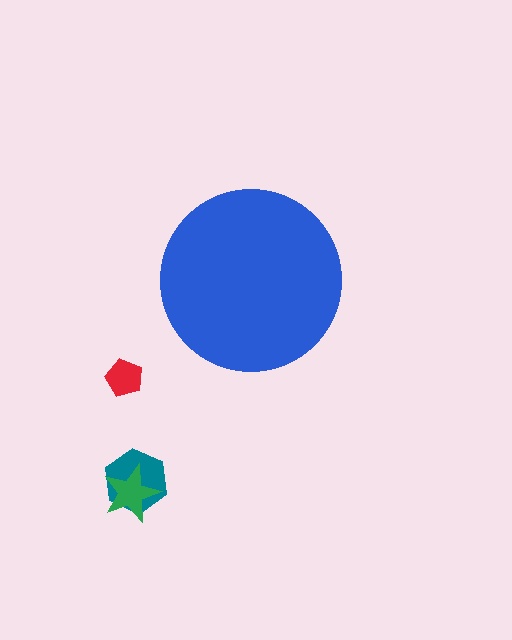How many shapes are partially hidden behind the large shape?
0 shapes are partially hidden.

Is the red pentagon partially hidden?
No, the red pentagon is fully visible.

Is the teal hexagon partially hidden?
No, the teal hexagon is fully visible.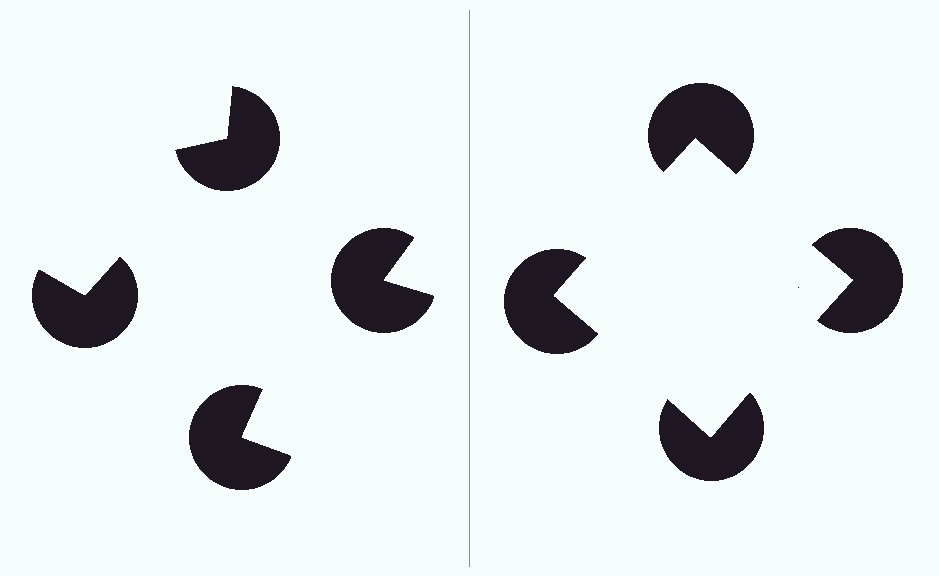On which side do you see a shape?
An illusory square appears on the right side. On the left side the wedge cuts are rotated, so no coherent shape forms.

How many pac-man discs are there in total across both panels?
8 — 4 on each side.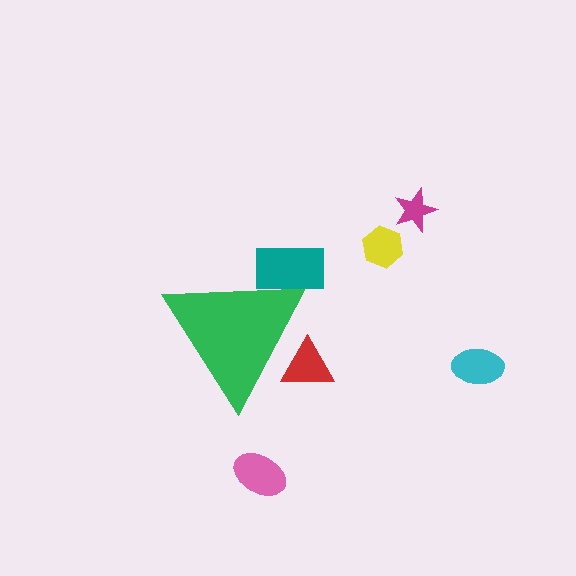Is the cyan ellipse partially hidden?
No, the cyan ellipse is fully visible.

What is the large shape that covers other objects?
A green triangle.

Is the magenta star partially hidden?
No, the magenta star is fully visible.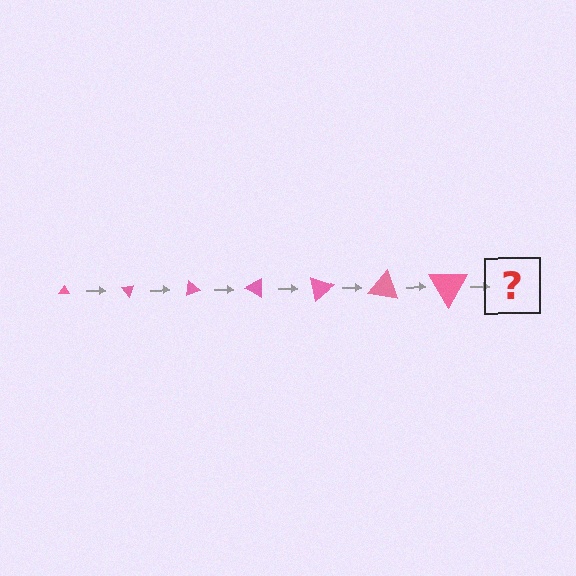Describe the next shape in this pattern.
It should be a triangle, larger than the previous one and rotated 350 degrees from the start.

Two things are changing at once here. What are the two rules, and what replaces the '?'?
The two rules are that the triangle grows larger each step and it rotates 50 degrees each step. The '?' should be a triangle, larger than the previous one and rotated 350 degrees from the start.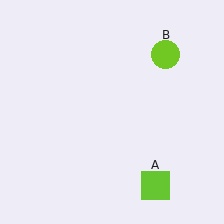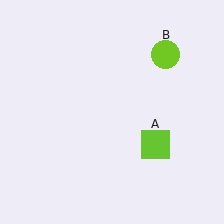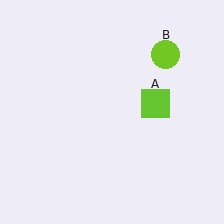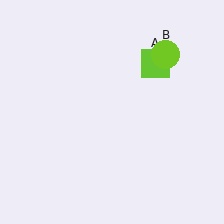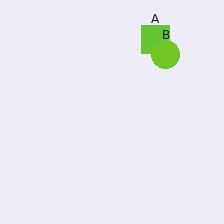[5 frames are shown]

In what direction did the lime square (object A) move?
The lime square (object A) moved up.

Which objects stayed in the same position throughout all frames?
Lime circle (object B) remained stationary.